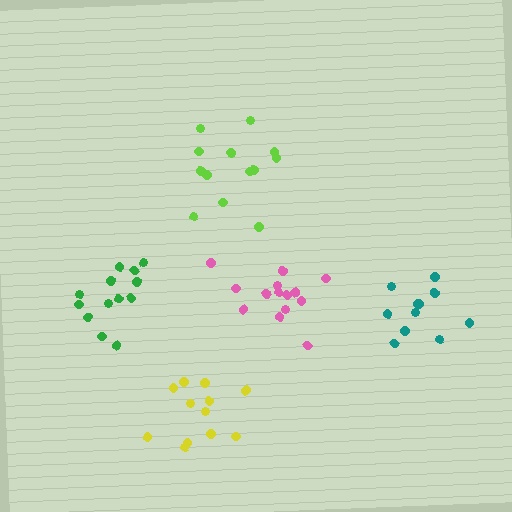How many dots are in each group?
Group 1: 11 dots, Group 2: 14 dots, Group 3: 13 dots, Group 4: 12 dots, Group 5: 14 dots (64 total).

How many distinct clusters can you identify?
There are 5 distinct clusters.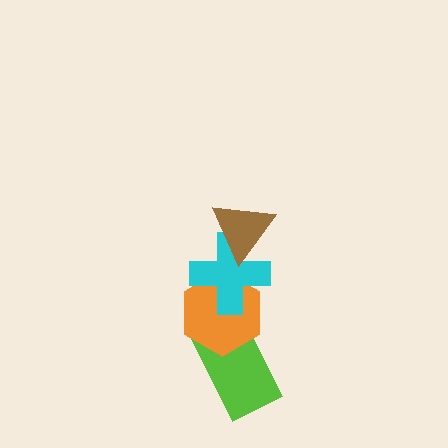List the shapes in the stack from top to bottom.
From top to bottom: the brown triangle, the cyan cross, the orange hexagon, the lime rectangle.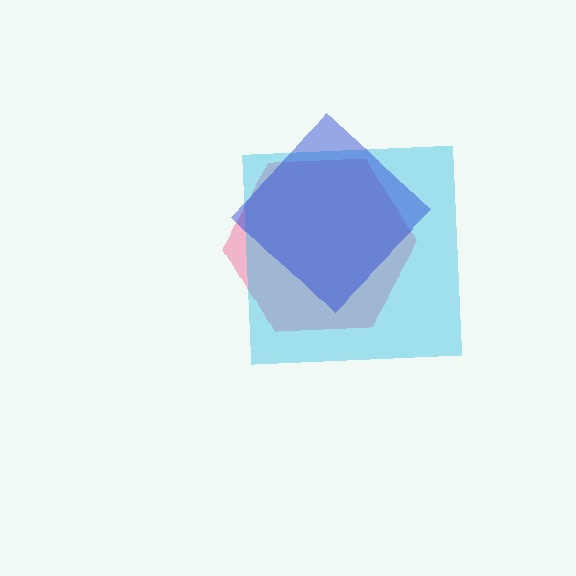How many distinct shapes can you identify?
There are 3 distinct shapes: a pink hexagon, a cyan square, a blue diamond.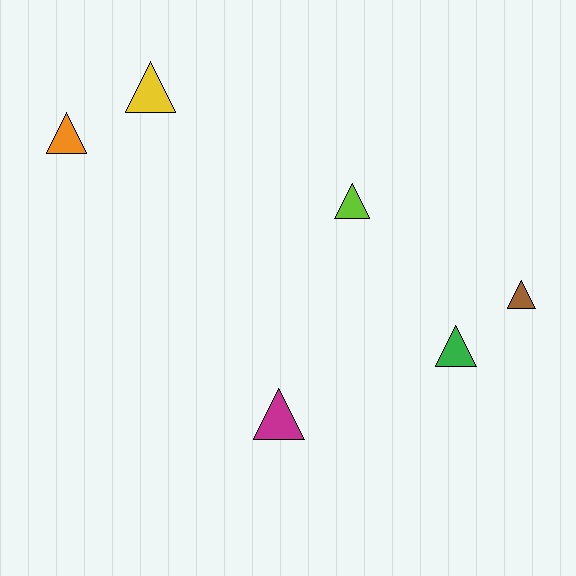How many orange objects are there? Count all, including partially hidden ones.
There is 1 orange object.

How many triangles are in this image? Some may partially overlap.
There are 6 triangles.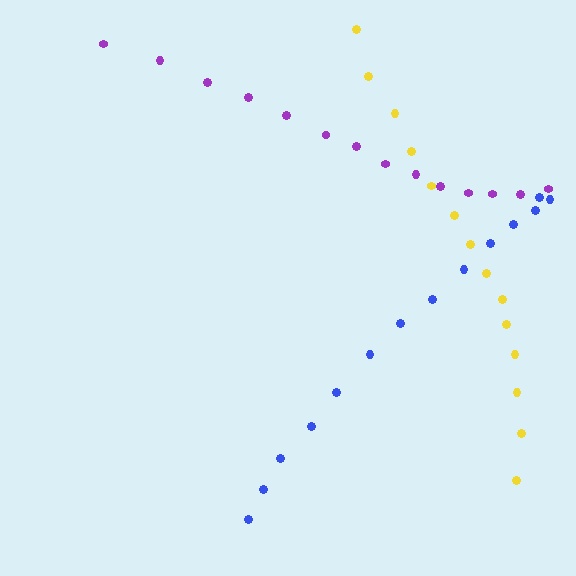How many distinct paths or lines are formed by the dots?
There are 3 distinct paths.